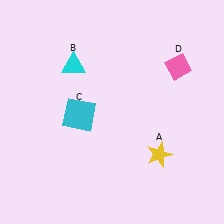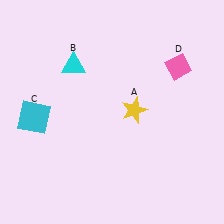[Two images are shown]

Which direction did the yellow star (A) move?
The yellow star (A) moved up.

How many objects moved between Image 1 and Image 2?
2 objects moved between the two images.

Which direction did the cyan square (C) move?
The cyan square (C) moved left.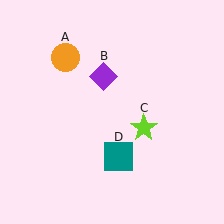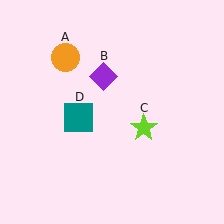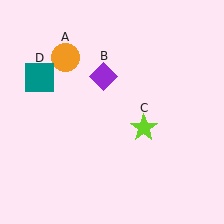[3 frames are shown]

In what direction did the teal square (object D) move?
The teal square (object D) moved up and to the left.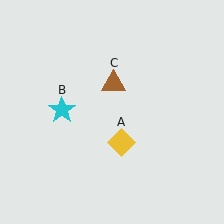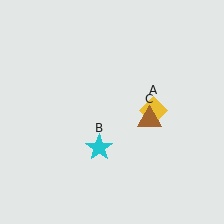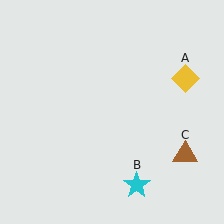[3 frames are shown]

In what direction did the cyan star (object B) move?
The cyan star (object B) moved down and to the right.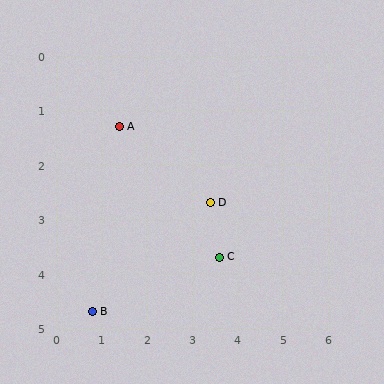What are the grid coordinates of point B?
Point B is at approximately (0.8, 4.7).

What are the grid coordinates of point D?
Point D is at approximately (3.4, 2.7).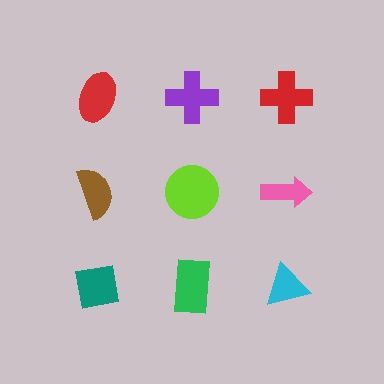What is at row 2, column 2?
A lime circle.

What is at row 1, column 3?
A red cross.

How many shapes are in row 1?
3 shapes.